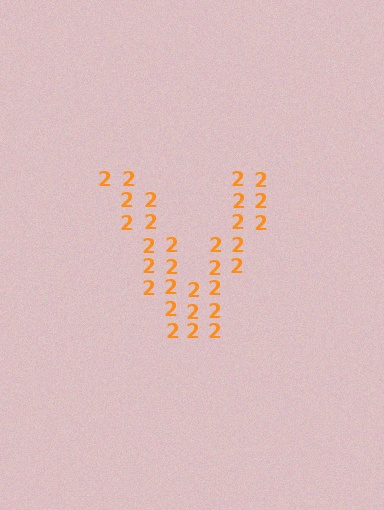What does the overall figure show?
The overall figure shows the letter V.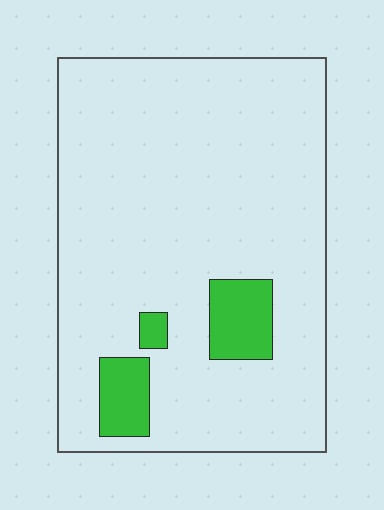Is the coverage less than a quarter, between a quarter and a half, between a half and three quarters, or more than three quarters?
Less than a quarter.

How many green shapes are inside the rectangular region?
3.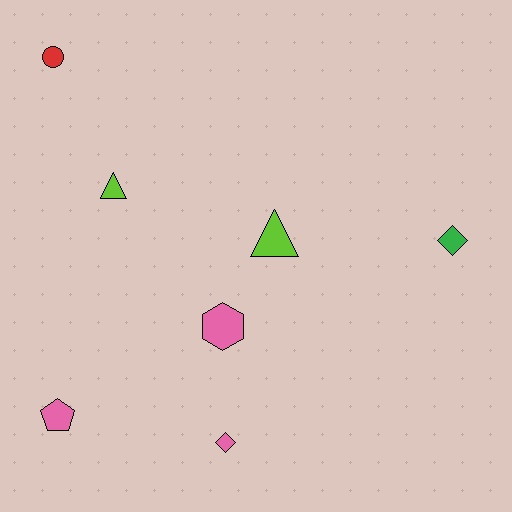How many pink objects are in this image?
There are 3 pink objects.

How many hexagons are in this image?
There is 1 hexagon.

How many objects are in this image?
There are 7 objects.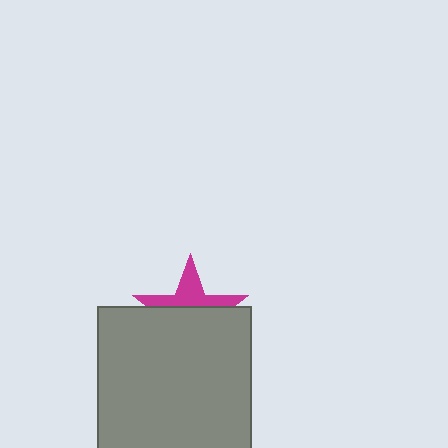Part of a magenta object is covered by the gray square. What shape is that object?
It is a star.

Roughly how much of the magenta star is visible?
A small part of it is visible (roughly 38%).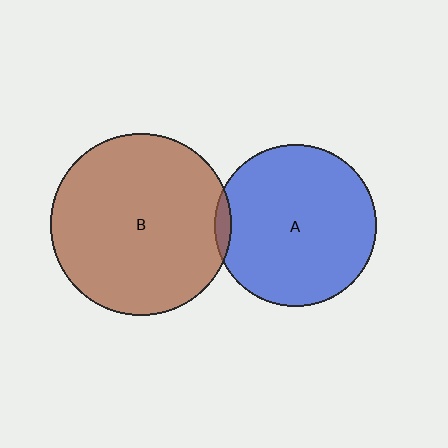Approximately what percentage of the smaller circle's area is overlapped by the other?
Approximately 5%.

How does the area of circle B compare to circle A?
Approximately 1.3 times.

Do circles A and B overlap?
Yes.